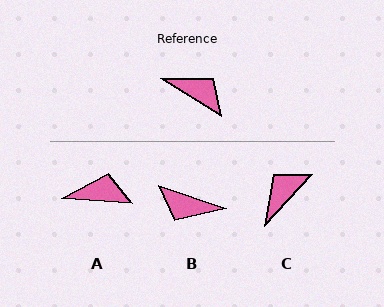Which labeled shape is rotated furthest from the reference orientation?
B, about 167 degrees away.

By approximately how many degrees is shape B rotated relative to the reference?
Approximately 167 degrees clockwise.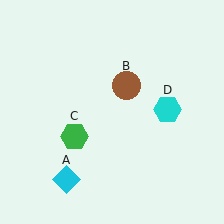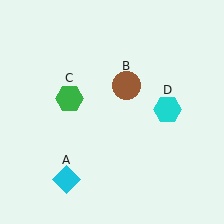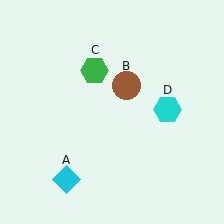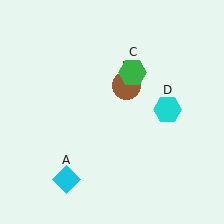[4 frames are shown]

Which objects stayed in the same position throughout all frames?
Cyan diamond (object A) and brown circle (object B) and cyan hexagon (object D) remained stationary.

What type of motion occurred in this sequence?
The green hexagon (object C) rotated clockwise around the center of the scene.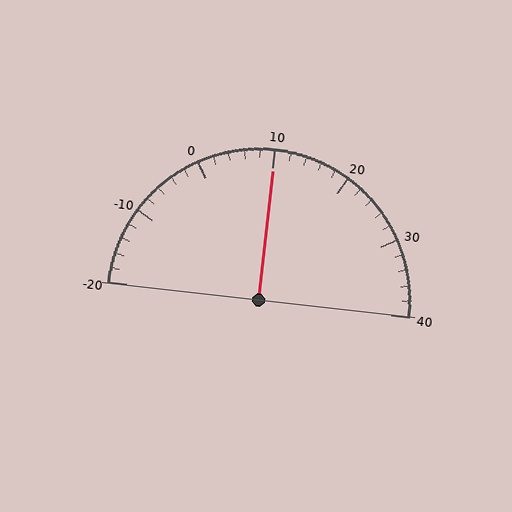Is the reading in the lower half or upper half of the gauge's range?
The reading is in the upper half of the range (-20 to 40).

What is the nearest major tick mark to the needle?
The nearest major tick mark is 10.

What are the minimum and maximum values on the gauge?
The gauge ranges from -20 to 40.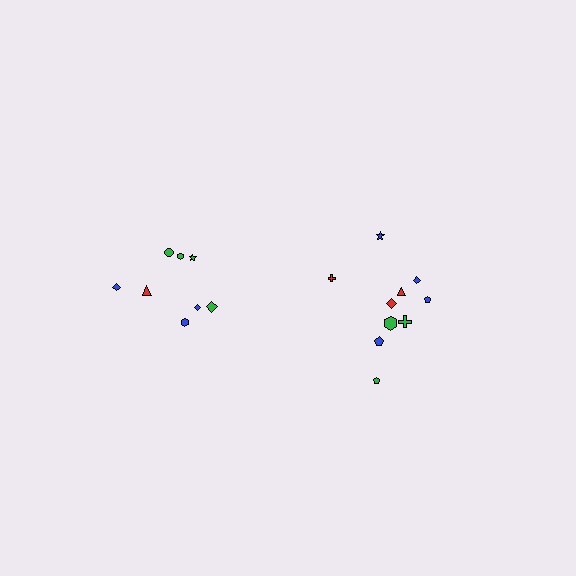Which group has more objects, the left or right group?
The right group.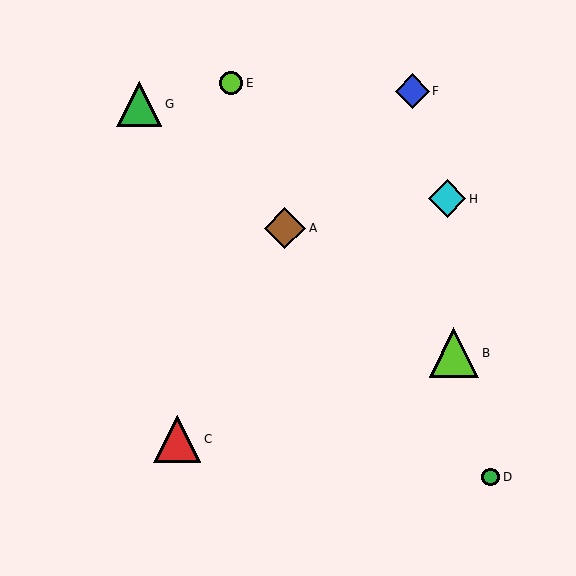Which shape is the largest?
The lime triangle (labeled B) is the largest.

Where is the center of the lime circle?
The center of the lime circle is at (231, 83).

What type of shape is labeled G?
Shape G is a green triangle.